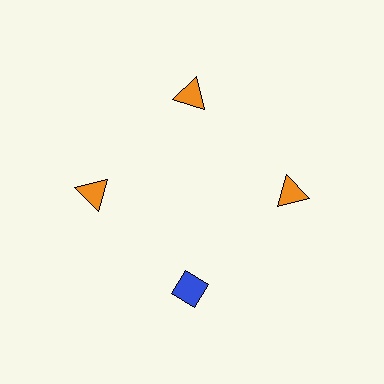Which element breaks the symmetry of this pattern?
The blue diamond at roughly the 6 o'clock position breaks the symmetry. All other shapes are orange triangles.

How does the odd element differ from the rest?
It differs in both color (blue instead of orange) and shape (diamond instead of triangle).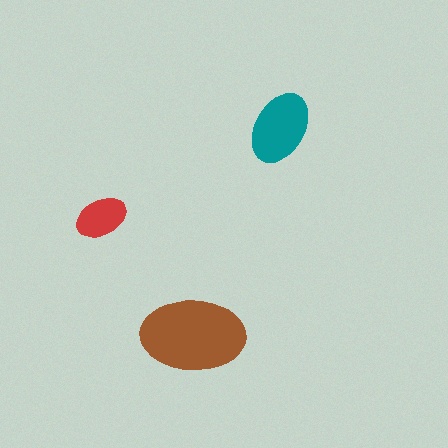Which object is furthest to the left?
The red ellipse is leftmost.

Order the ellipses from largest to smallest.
the brown one, the teal one, the red one.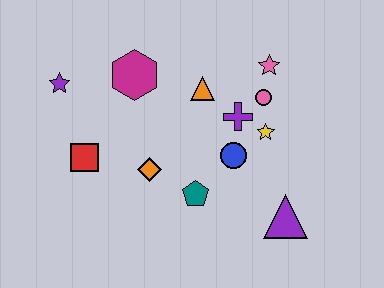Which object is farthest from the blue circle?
The purple star is farthest from the blue circle.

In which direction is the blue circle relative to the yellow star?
The blue circle is to the left of the yellow star.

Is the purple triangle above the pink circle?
No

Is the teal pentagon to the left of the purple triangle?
Yes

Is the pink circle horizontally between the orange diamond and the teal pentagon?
No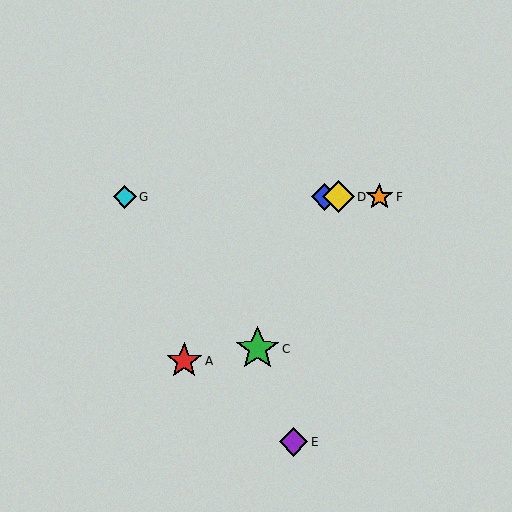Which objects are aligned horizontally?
Objects B, D, F, G are aligned horizontally.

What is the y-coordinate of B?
Object B is at y≈197.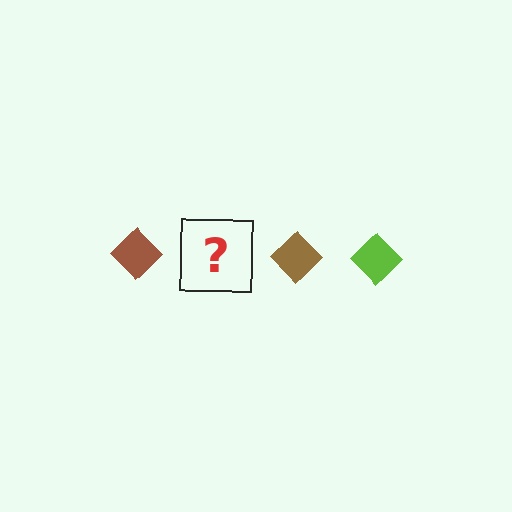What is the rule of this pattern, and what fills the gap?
The rule is that the pattern cycles through brown, lime diamonds. The gap should be filled with a lime diamond.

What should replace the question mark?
The question mark should be replaced with a lime diamond.